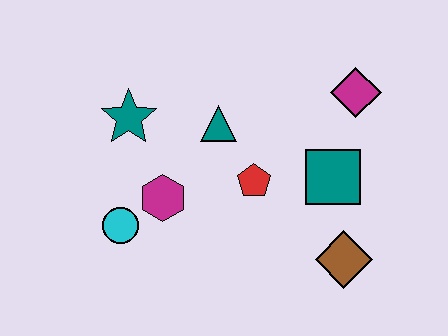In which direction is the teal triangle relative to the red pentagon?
The teal triangle is above the red pentagon.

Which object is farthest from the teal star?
The brown diamond is farthest from the teal star.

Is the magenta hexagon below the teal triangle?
Yes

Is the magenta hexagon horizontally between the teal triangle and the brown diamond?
No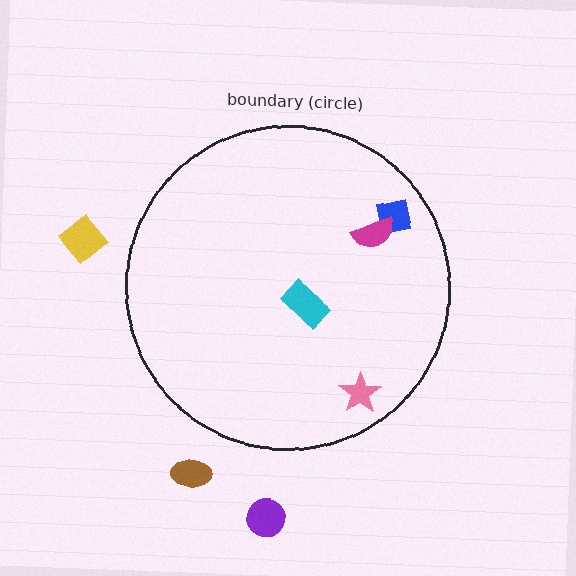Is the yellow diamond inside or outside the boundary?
Outside.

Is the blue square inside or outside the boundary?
Inside.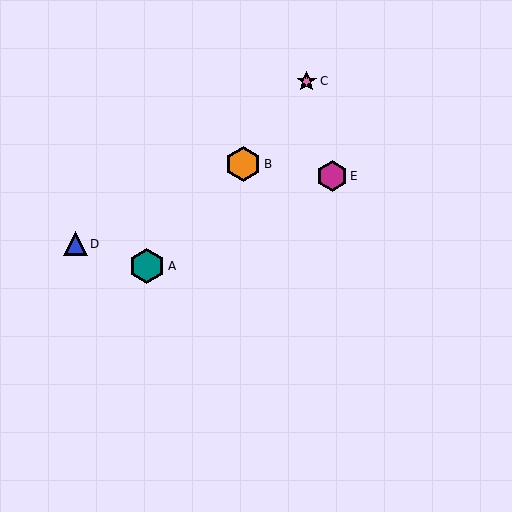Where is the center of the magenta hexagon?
The center of the magenta hexagon is at (332, 176).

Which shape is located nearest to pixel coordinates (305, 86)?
The pink star (labeled C) at (307, 82) is nearest to that location.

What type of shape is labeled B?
Shape B is an orange hexagon.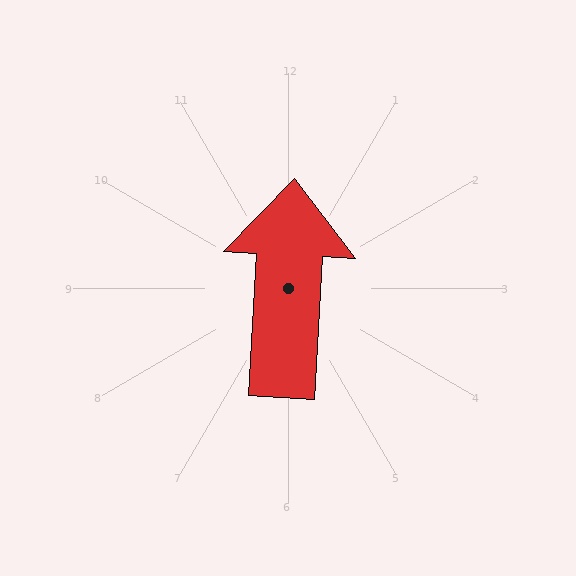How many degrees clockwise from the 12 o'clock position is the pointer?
Approximately 3 degrees.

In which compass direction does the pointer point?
North.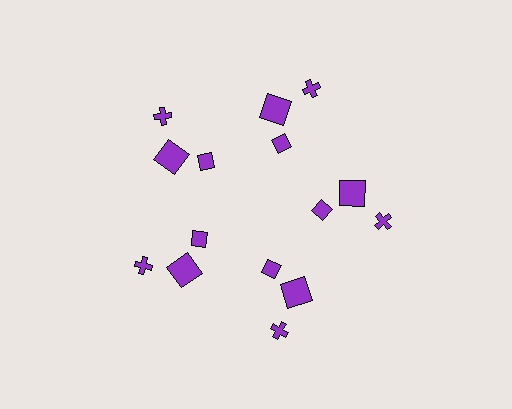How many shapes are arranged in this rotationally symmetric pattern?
There are 15 shapes, arranged in 5 groups of 3.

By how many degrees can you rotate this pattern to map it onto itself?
The pattern maps onto itself every 72 degrees of rotation.